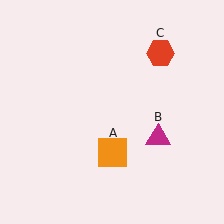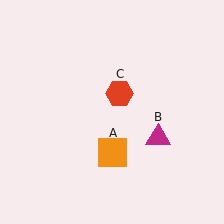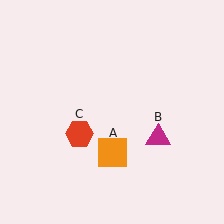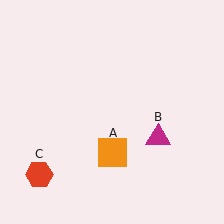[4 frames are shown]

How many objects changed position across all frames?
1 object changed position: red hexagon (object C).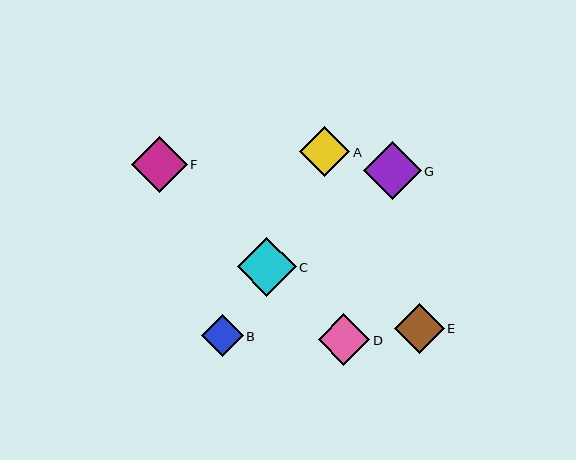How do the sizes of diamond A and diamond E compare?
Diamond A and diamond E are approximately the same size.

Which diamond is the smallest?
Diamond B is the smallest with a size of approximately 41 pixels.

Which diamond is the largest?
Diamond C is the largest with a size of approximately 59 pixels.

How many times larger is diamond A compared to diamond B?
Diamond A is approximately 1.2 times the size of diamond B.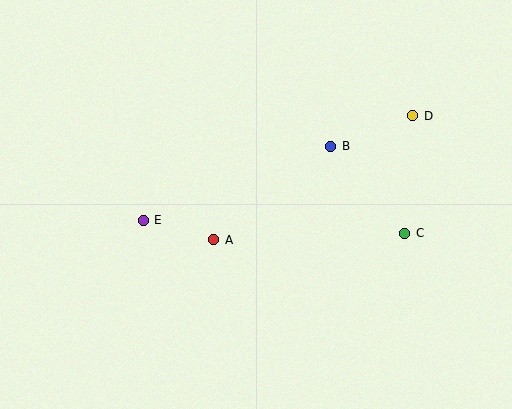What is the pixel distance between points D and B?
The distance between D and B is 87 pixels.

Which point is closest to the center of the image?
Point A at (214, 240) is closest to the center.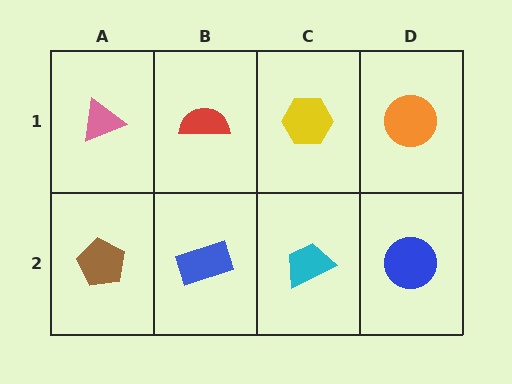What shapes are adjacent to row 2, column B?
A red semicircle (row 1, column B), a brown pentagon (row 2, column A), a cyan trapezoid (row 2, column C).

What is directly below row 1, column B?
A blue rectangle.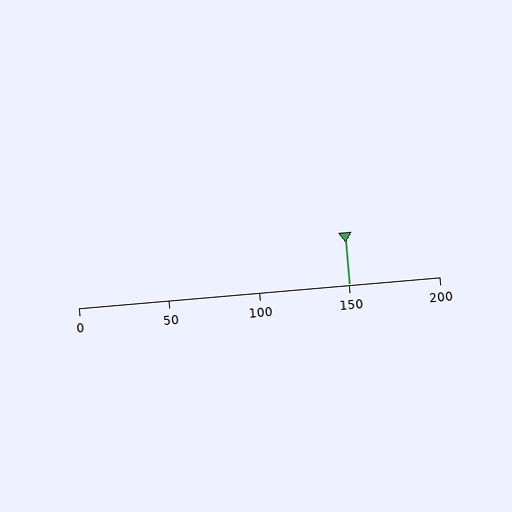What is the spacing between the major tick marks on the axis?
The major ticks are spaced 50 apart.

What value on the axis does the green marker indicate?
The marker indicates approximately 150.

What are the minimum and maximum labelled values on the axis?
The axis runs from 0 to 200.